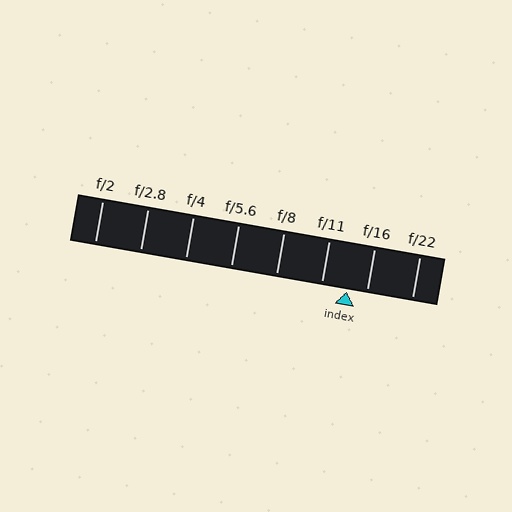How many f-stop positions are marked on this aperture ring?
There are 8 f-stop positions marked.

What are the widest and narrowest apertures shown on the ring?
The widest aperture shown is f/2 and the narrowest is f/22.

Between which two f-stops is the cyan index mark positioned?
The index mark is between f/11 and f/16.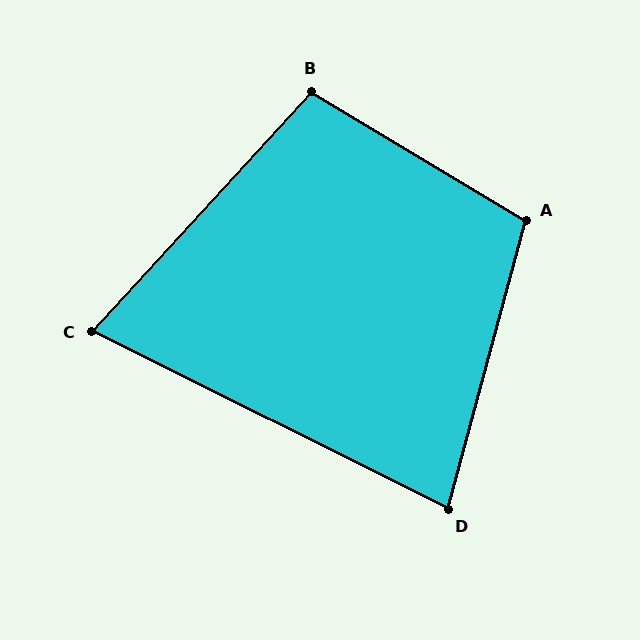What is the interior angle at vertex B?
Approximately 101 degrees (obtuse).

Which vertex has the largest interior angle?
A, at approximately 106 degrees.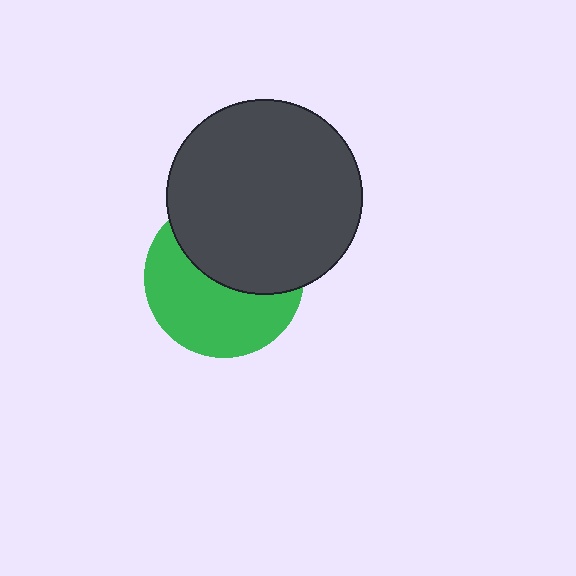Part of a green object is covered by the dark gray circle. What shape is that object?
It is a circle.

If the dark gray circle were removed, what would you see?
You would see the complete green circle.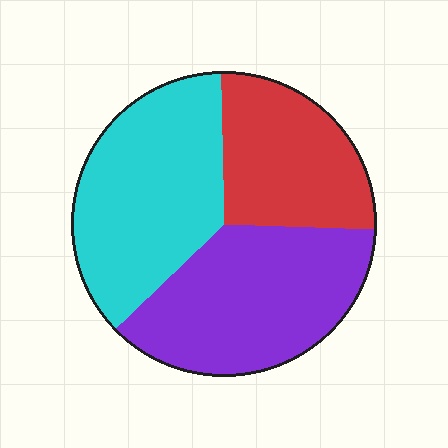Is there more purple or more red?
Purple.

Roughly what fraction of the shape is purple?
Purple covers roughly 35% of the shape.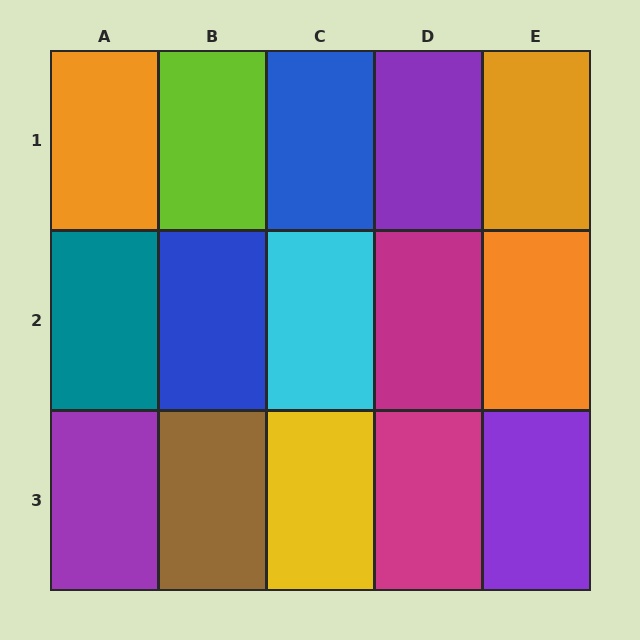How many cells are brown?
1 cell is brown.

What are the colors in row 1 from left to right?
Orange, lime, blue, purple, orange.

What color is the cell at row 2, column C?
Cyan.